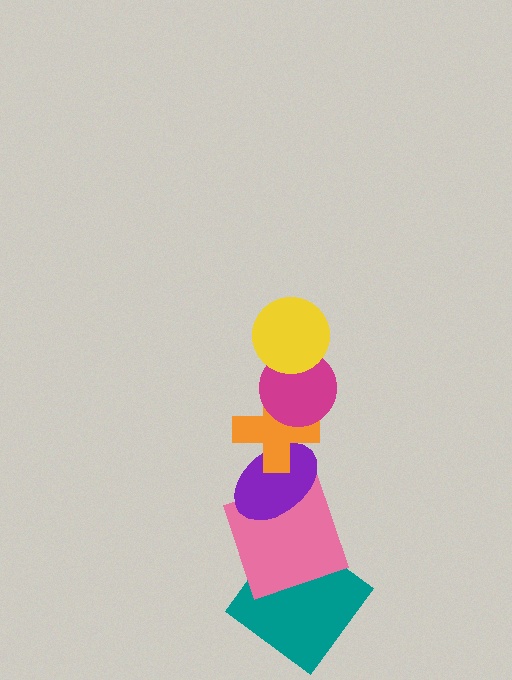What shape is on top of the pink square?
The purple ellipse is on top of the pink square.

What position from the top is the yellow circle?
The yellow circle is 1st from the top.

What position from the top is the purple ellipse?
The purple ellipse is 4th from the top.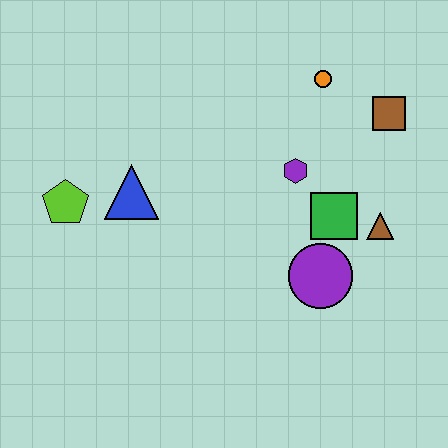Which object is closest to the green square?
The brown triangle is closest to the green square.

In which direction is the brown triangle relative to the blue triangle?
The brown triangle is to the right of the blue triangle.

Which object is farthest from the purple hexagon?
The lime pentagon is farthest from the purple hexagon.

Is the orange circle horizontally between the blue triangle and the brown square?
Yes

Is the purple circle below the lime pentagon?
Yes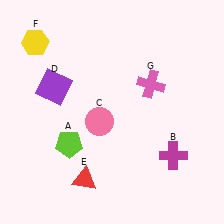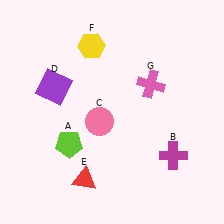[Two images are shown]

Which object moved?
The yellow hexagon (F) moved right.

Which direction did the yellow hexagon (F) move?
The yellow hexagon (F) moved right.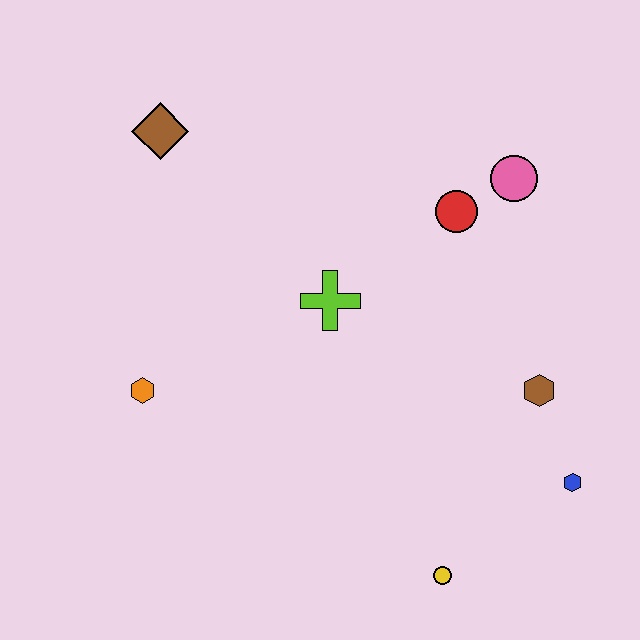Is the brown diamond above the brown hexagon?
Yes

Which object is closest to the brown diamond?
The lime cross is closest to the brown diamond.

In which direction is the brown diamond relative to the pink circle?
The brown diamond is to the left of the pink circle.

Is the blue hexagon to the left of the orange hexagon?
No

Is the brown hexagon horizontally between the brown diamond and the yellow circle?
No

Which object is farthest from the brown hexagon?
The brown diamond is farthest from the brown hexagon.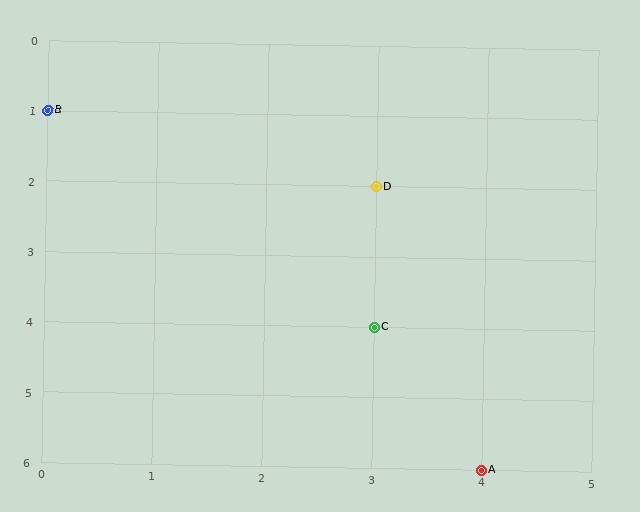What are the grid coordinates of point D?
Point D is at grid coordinates (3, 2).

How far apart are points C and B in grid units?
Points C and B are 3 columns and 3 rows apart (about 4.2 grid units diagonally).